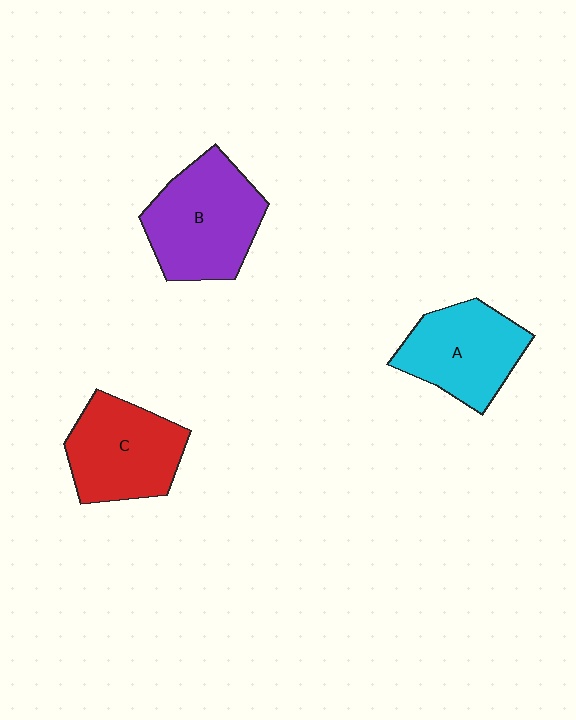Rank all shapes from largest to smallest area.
From largest to smallest: B (purple), C (red), A (cyan).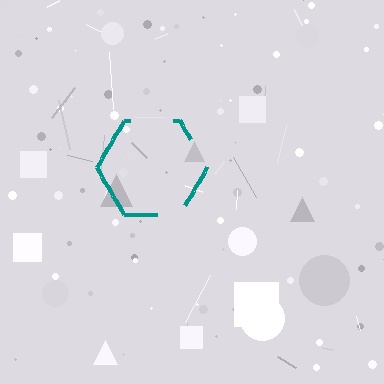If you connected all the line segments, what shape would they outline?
They would outline a hexagon.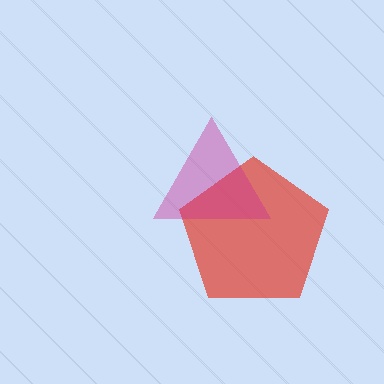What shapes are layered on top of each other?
The layered shapes are: a red pentagon, a magenta triangle.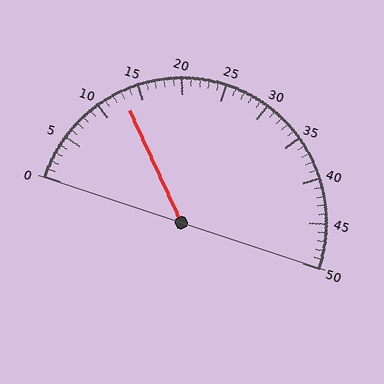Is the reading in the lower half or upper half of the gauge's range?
The reading is in the lower half of the range (0 to 50).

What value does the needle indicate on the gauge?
The needle indicates approximately 13.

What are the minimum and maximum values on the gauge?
The gauge ranges from 0 to 50.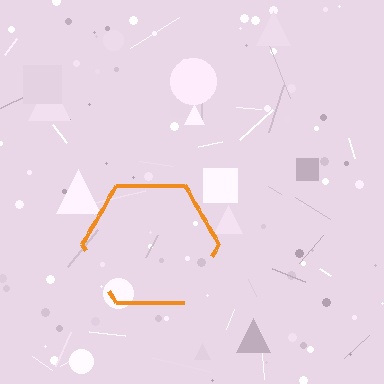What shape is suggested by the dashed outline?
The dashed outline suggests a hexagon.